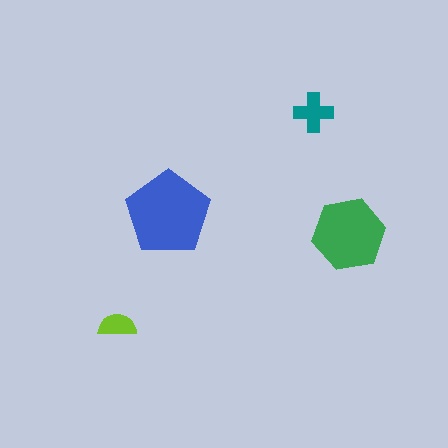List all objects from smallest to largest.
The lime semicircle, the teal cross, the green hexagon, the blue pentagon.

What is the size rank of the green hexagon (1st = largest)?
2nd.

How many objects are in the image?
There are 4 objects in the image.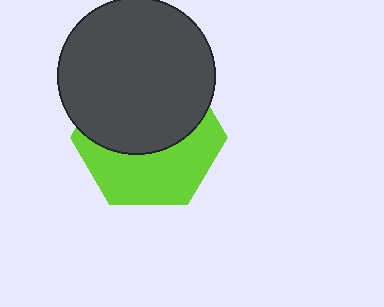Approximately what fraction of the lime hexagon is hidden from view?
Roughly 53% of the lime hexagon is hidden behind the dark gray circle.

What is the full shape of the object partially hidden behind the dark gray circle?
The partially hidden object is a lime hexagon.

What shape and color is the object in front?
The object in front is a dark gray circle.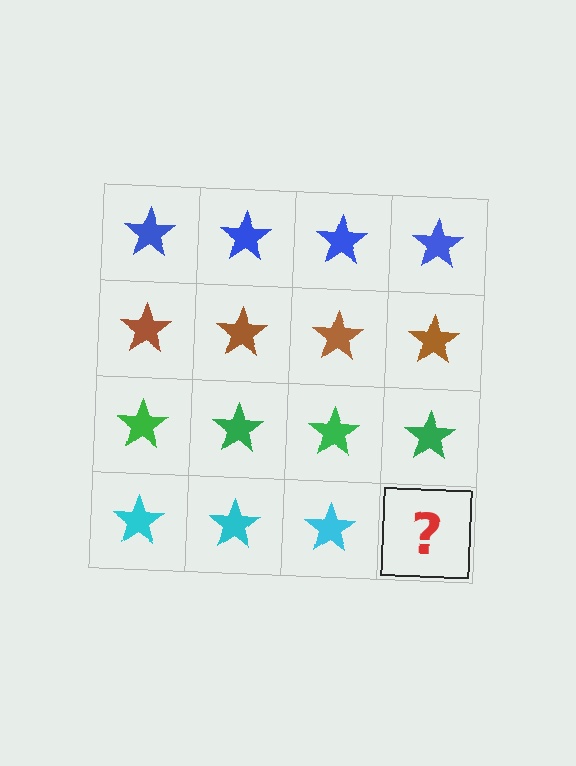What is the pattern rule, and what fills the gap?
The rule is that each row has a consistent color. The gap should be filled with a cyan star.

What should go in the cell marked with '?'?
The missing cell should contain a cyan star.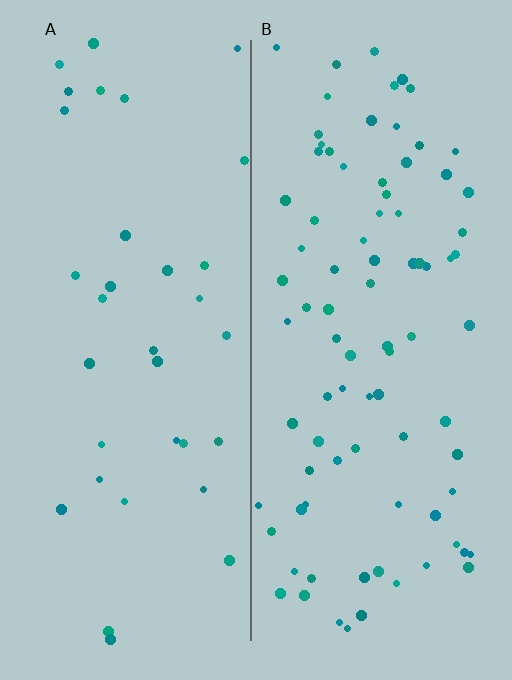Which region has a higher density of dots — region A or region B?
B (the right).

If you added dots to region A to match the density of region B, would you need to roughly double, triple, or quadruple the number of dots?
Approximately double.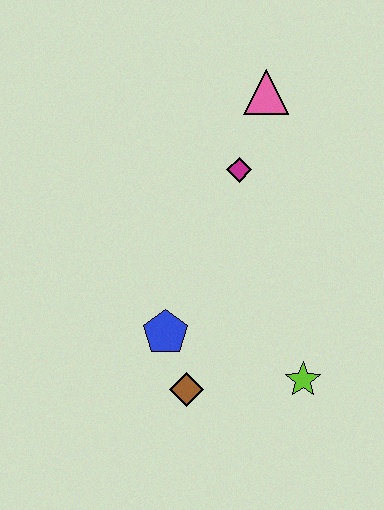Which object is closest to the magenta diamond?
The pink triangle is closest to the magenta diamond.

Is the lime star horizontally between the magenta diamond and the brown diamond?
No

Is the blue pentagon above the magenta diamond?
No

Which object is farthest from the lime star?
The pink triangle is farthest from the lime star.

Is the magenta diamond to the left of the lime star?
Yes